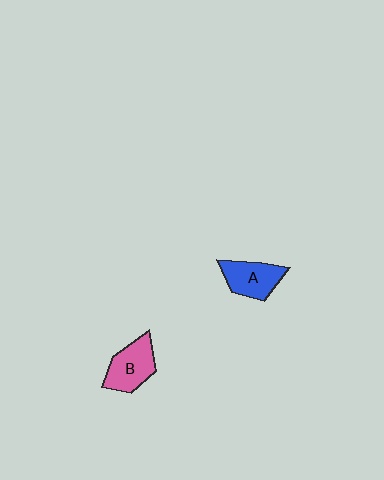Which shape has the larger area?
Shape B (pink).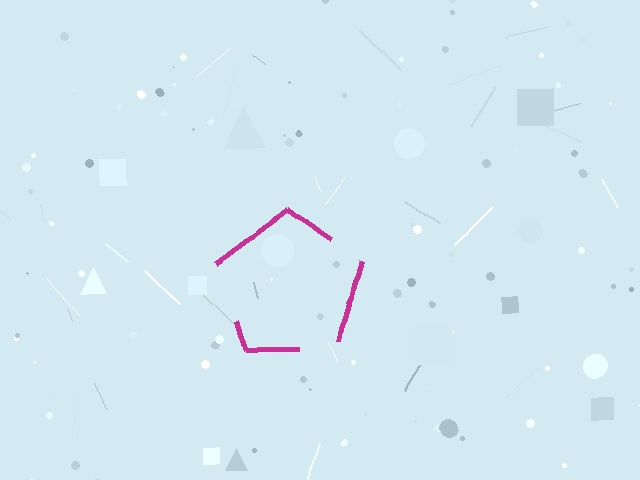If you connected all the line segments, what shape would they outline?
They would outline a pentagon.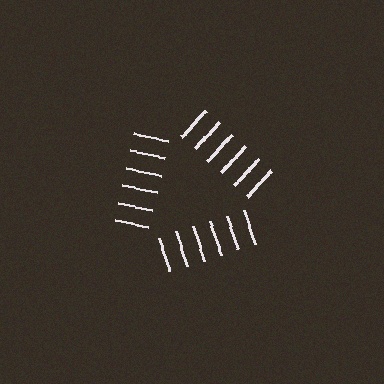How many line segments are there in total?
18 — 6 along each of the 3 edges.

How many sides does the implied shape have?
3 sides — the line-ends trace a triangle.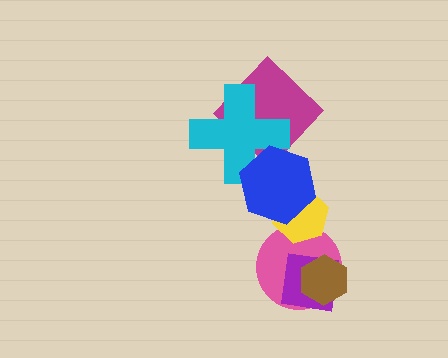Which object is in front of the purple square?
The brown hexagon is in front of the purple square.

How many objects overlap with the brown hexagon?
2 objects overlap with the brown hexagon.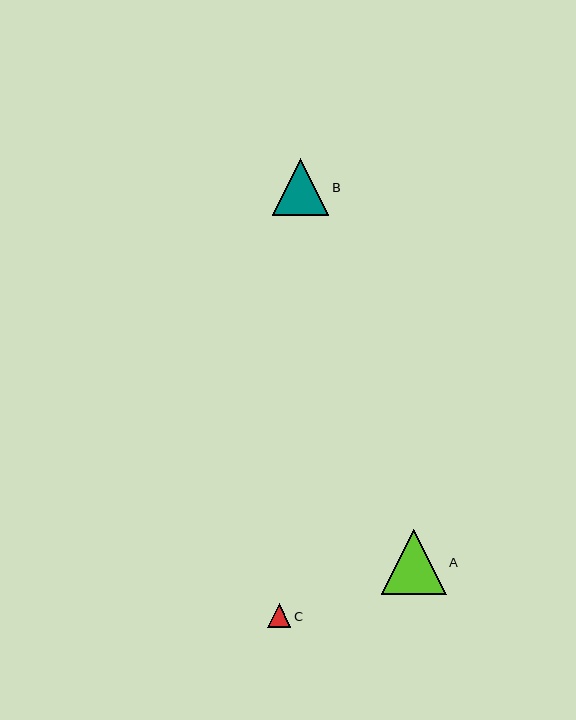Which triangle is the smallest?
Triangle C is the smallest with a size of approximately 23 pixels.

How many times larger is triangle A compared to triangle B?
Triangle A is approximately 1.2 times the size of triangle B.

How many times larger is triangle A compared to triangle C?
Triangle A is approximately 2.8 times the size of triangle C.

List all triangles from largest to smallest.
From largest to smallest: A, B, C.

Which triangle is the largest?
Triangle A is the largest with a size of approximately 65 pixels.